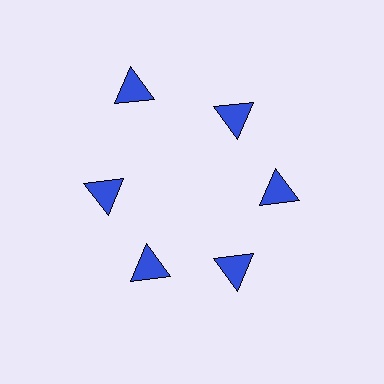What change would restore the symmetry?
The symmetry would be restored by moving it inward, back onto the ring so that all 6 triangles sit at equal angles and equal distance from the center.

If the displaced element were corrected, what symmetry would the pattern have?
It would have 6-fold rotational symmetry — the pattern would map onto itself every 60 degrees.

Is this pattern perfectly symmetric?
No. The 6 blue triangles are arranged in a ring, but one element near the 11 o'clock position is pushed outward from the center, breaking the 6-fold rotational symmetry.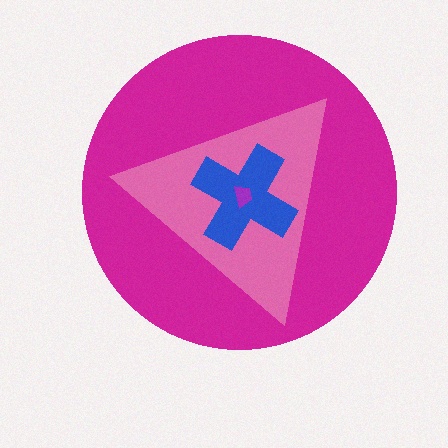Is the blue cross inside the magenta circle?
Yes.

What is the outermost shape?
The magenta circle.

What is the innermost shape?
The purple trapezoid.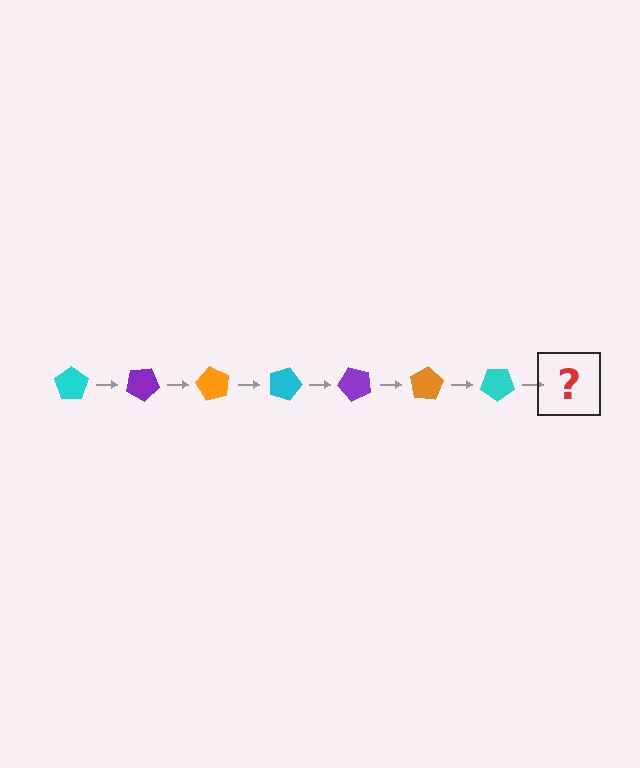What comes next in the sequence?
The next element should be a purple pentagon, rotated 210 degrees from the start.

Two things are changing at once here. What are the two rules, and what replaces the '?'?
The two rules are that it rotates 30 degrees each step and the color cycles through cyan, purple, and orange. The '?' should be a purple pentagon, rotated 210 degrees from the start.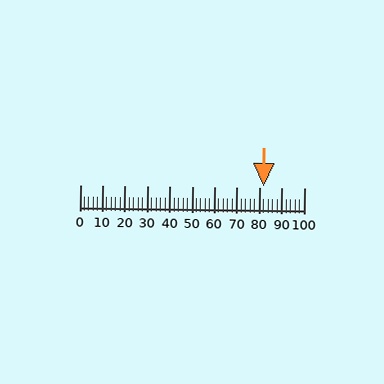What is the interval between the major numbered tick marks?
The major tick marks are spaced 10 units apart.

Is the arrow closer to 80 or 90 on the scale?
The arrow is closer to 80.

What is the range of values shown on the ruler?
The ruler shows values from 0 to 100.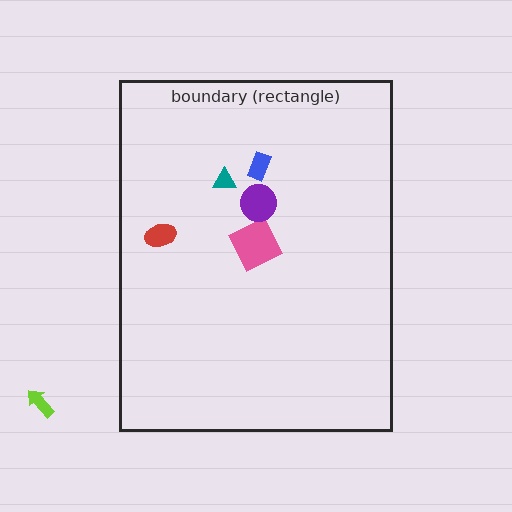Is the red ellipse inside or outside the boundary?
Inside.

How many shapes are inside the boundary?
5 inside, 1 outside.